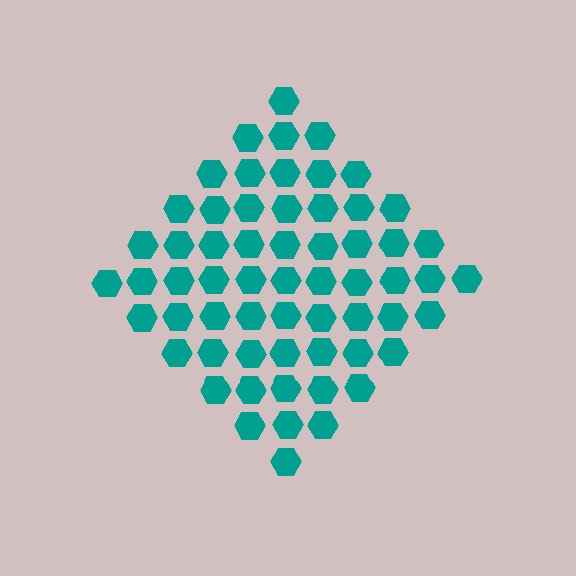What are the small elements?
The small elements are hexagons.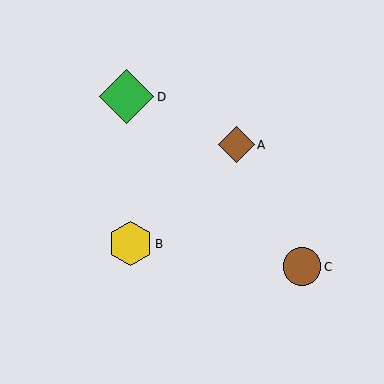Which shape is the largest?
The green diamond (labeled D) is the largest.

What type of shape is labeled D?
Shape D is a green diamond.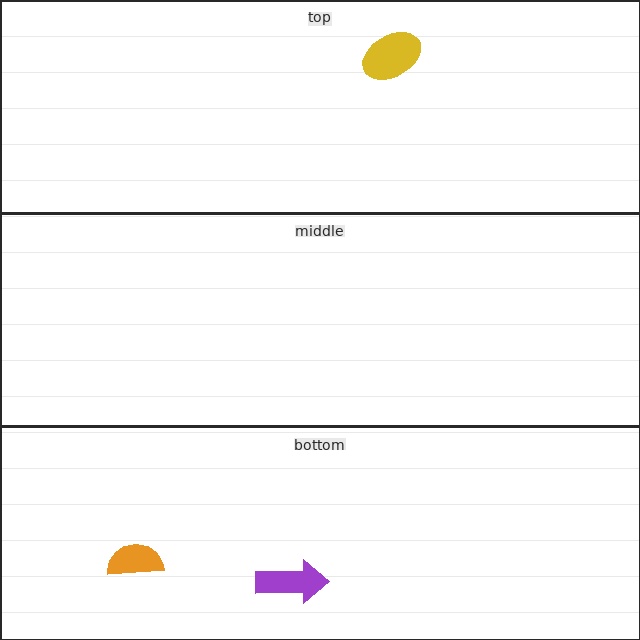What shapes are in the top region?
The yellow ellipse.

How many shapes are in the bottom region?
2.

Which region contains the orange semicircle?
The bottom region.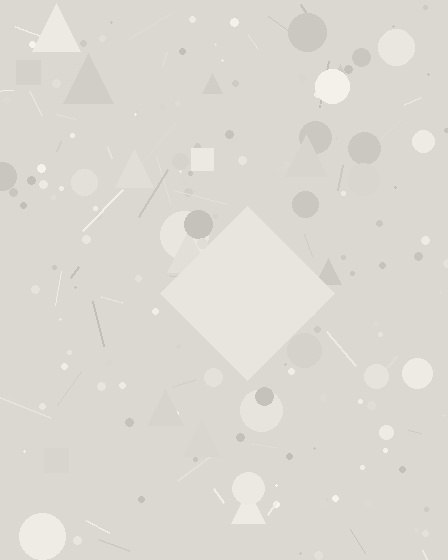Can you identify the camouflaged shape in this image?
The camouflaged shape is a diamond.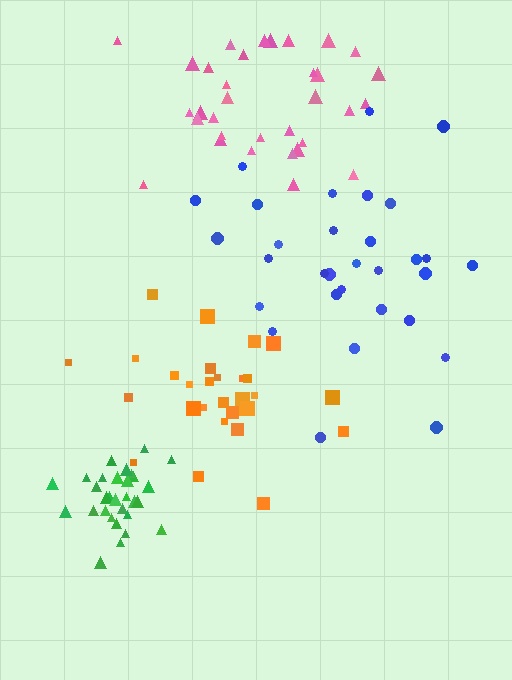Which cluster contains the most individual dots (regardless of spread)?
Pink (33).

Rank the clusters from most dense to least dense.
green, pink, orange, blue.